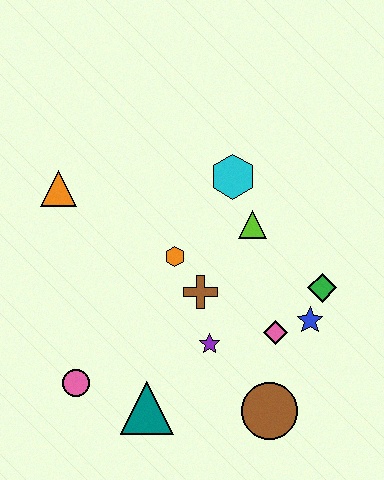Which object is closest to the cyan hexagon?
The lime triangle is closest to the cyan hexagon.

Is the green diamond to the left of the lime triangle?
No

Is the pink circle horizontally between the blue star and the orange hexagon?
No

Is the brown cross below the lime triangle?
Yes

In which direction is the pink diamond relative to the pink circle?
The pink diamond is to the right of the pink circle.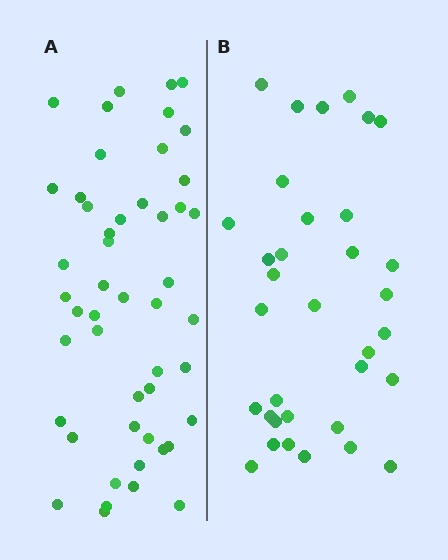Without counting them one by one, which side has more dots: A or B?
Region A (the left region) has more dots.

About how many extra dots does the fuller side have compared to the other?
Region A has approximately 15 more dots than region B.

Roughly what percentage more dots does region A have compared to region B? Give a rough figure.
About 45% more.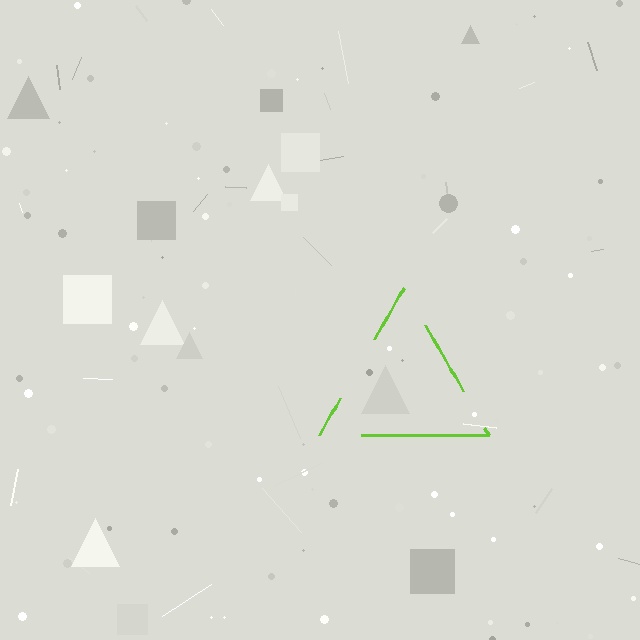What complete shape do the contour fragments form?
The contour fragments form a triangle.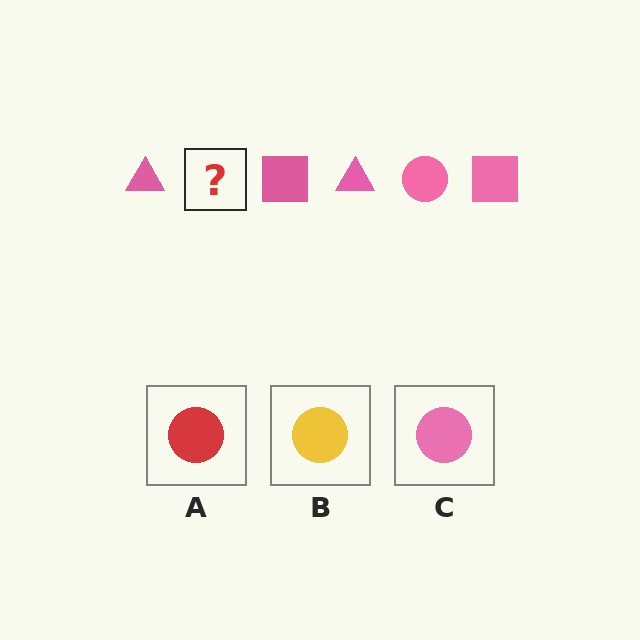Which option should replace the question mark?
Option C.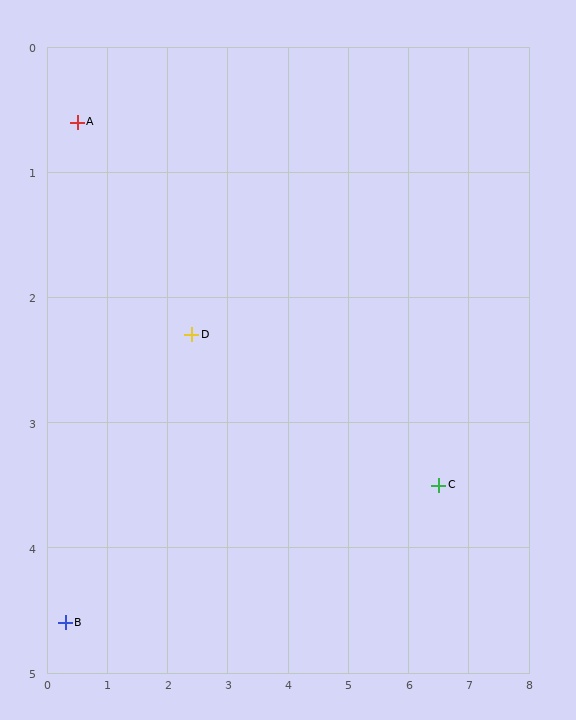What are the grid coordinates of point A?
Point A is at approximately (0.5, 0.6).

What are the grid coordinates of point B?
Point B is at approximately (0.3, 4.6).